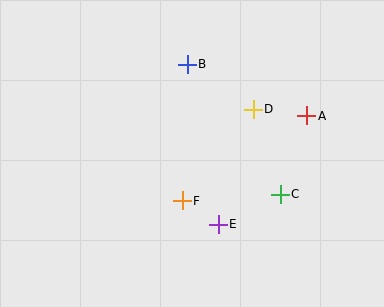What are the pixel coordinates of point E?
Point E is at (218, 224).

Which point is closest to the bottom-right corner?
Point C is closest to the bottom-right corner.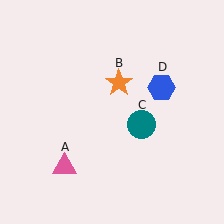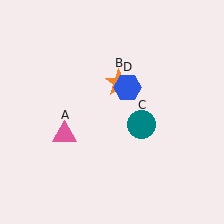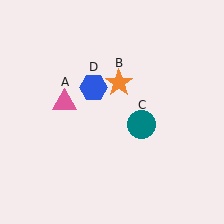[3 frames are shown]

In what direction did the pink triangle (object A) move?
The pink triangle (object A) moved up.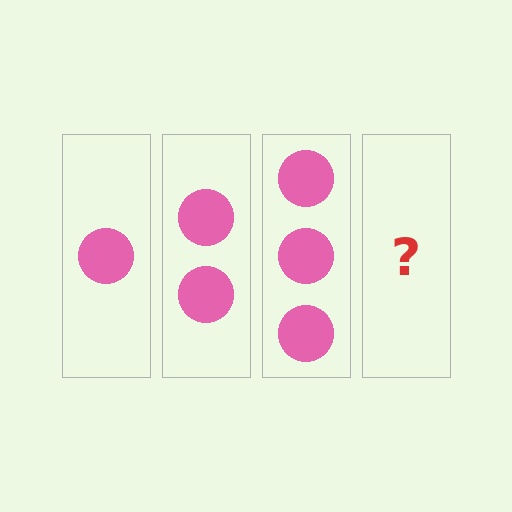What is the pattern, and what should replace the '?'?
The pattern is that each step adds one more circle. The '?' should be 4 circles.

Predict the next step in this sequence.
The next step is 4 circles.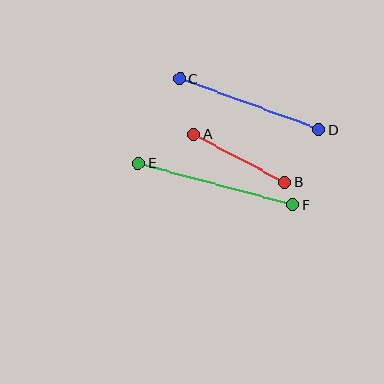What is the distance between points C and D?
The distance is approximately 149 pixels.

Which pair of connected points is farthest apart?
Points E and F are farthest apart.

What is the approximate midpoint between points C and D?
The midpoint is at approximately (249, 104) pixels.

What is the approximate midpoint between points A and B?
The midpoint is at approximately (239, 158) pixels.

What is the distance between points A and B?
The distance is approximately 102 pixels.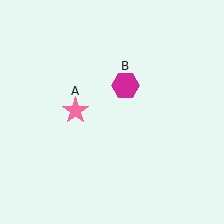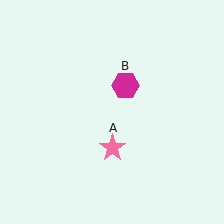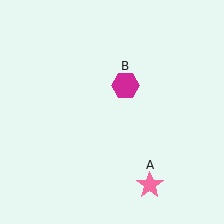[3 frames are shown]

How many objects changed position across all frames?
1 object changed position: pink star (object A).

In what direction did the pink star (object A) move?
The pink star (object A) moved down and to the right.